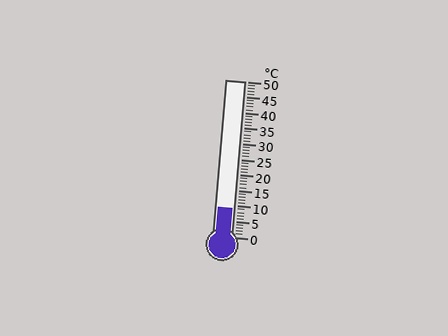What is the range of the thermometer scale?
The thermometer scale ranges from 0°C to 50°C.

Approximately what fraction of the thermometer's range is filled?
The thermometer is filled to approximately 20% of its range.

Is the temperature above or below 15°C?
The temperature is below 15°C.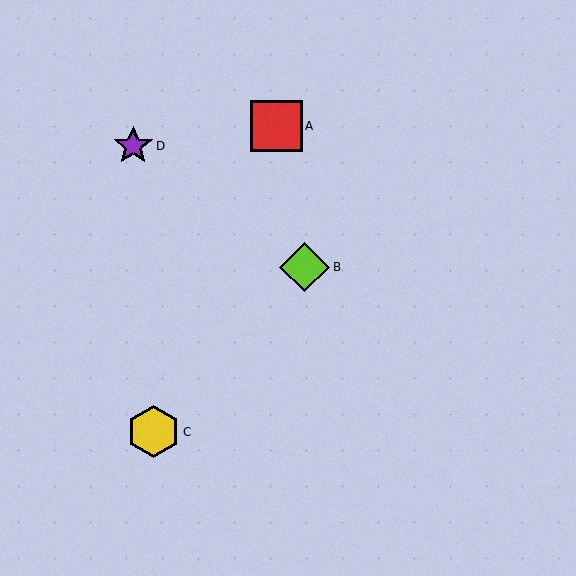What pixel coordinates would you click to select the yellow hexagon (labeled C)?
Click at (153, 432) to select the yellow hexagon C.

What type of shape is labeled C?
Shape C is a yellow hexagon.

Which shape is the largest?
The yellow hexagon (labeled C) is the largest.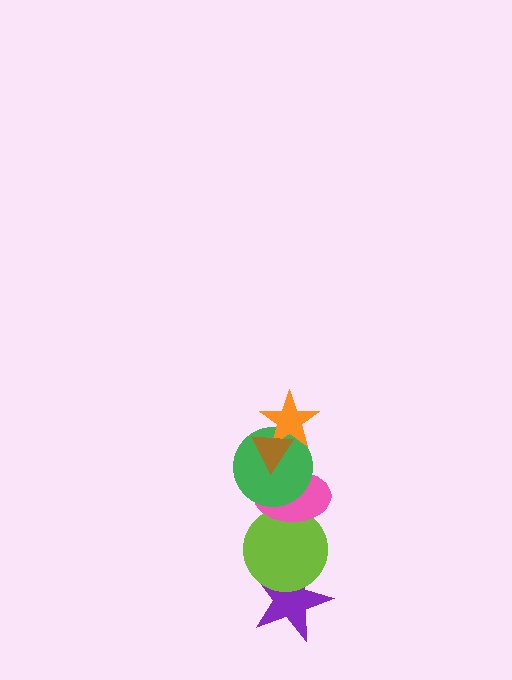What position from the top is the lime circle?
The lime circle is 5th from the top.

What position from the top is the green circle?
The green circle is 3rd from the top.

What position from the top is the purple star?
The purple star is 6th from the top.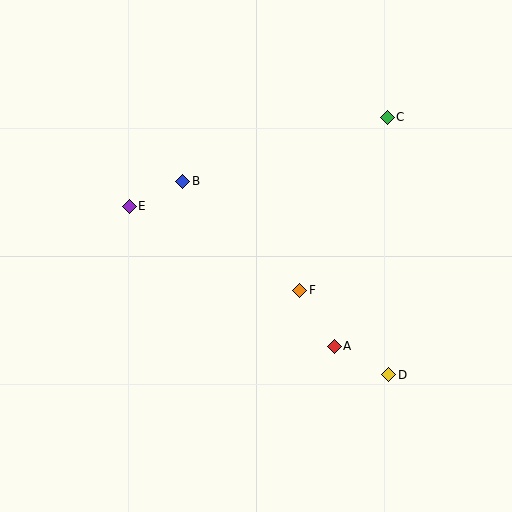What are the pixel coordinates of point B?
Point B is at (183, 181).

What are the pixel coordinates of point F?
Point F is at (300, 290).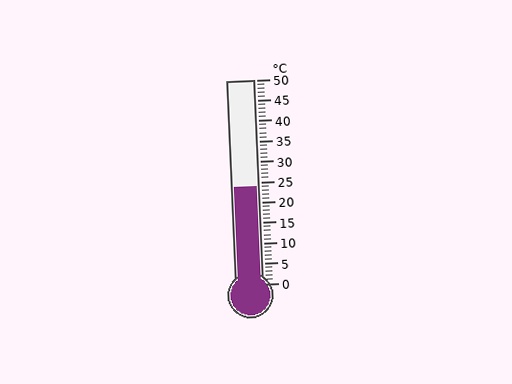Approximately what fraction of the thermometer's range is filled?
The thermometer is filled to approximately 50% of its range.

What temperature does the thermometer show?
The thermometer shows approximately 24°C.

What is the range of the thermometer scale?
The thermometer scale ranges from 0°C to 50°C.